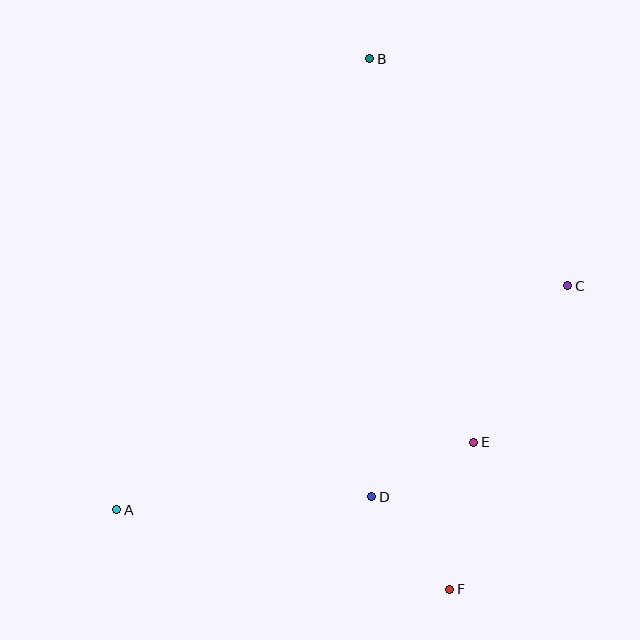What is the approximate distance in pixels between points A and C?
The distance between A and C is approximately 504 pixels.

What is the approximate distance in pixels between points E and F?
The distance between E and F is approximately 149 pixels.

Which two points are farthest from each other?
Points B and F are farthest from each other.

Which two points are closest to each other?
Points D and E are closest to each other.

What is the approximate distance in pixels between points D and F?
The distance between D and F is approximately 121 pixels.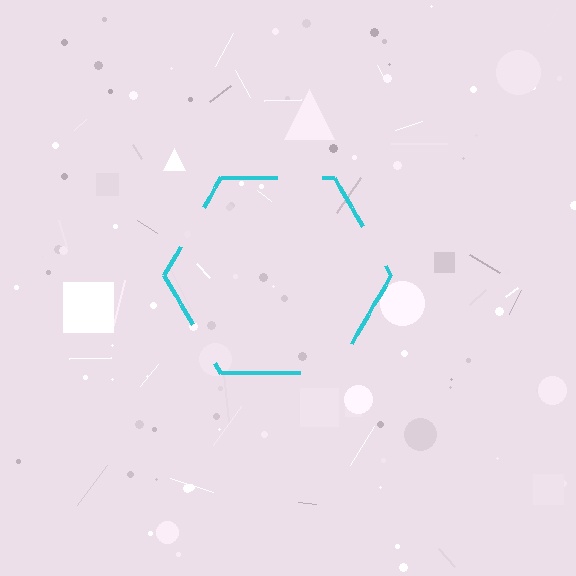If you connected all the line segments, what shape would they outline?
They would outline a hexagon.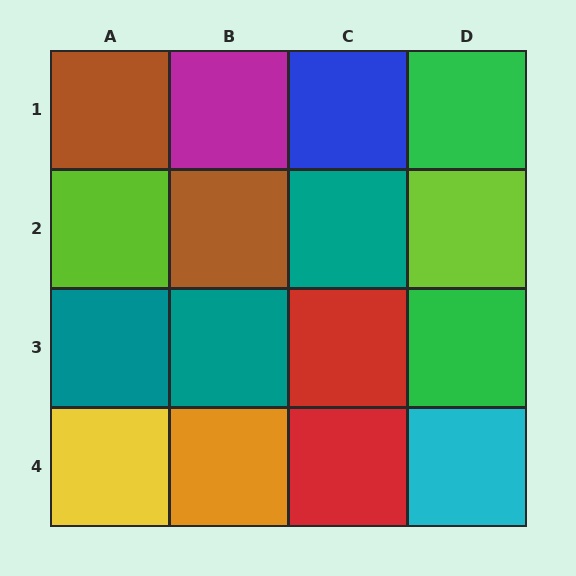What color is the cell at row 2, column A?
Lime.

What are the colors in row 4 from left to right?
Yellow, orange, red, cyan.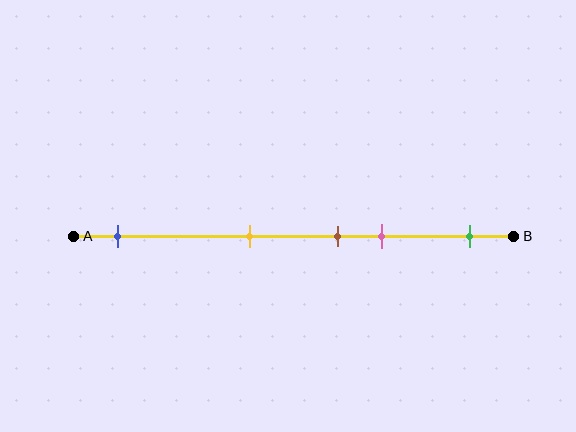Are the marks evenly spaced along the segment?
No, the marks are not evenly spaced.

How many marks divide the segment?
There are 5 marks dividing the segment.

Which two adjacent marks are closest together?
The brown and pink marks are the closest adjacent pair.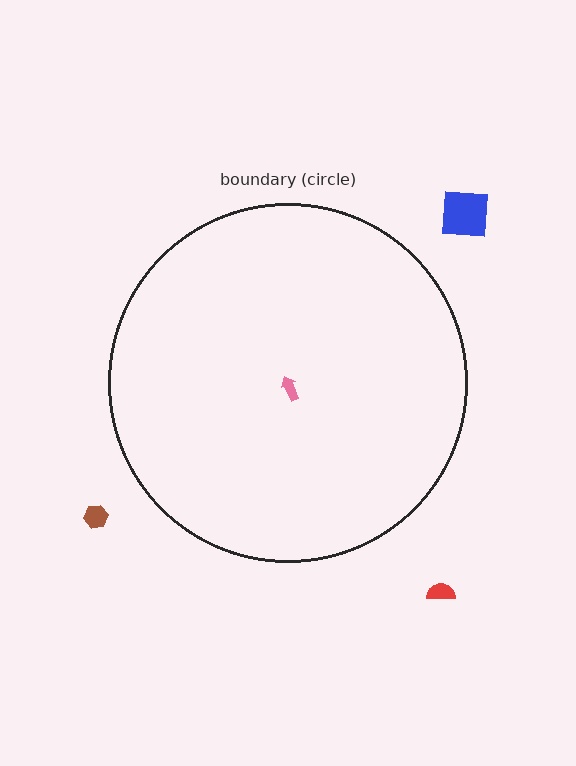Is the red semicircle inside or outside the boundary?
Outside.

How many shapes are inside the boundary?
1 inside, 3 outside.